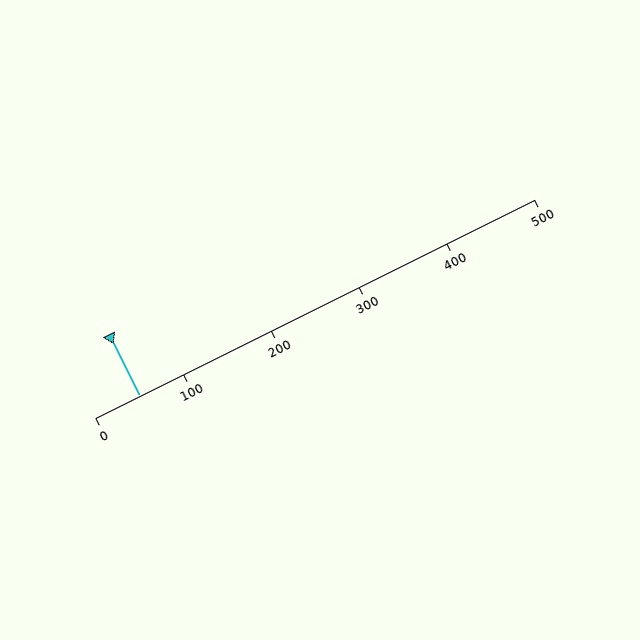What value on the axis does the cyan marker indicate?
The marker indicates approximately 50.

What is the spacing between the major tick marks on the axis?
The major ticks are spaced 100 apart.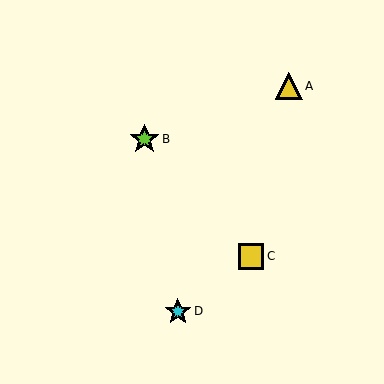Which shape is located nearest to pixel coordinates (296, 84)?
The yellow triangle (labeled A) at (289, 86) is nearest to that location.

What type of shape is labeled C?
Shape C is a yellow square.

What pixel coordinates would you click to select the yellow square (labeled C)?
Click at (251, 256) to select the yellow square C.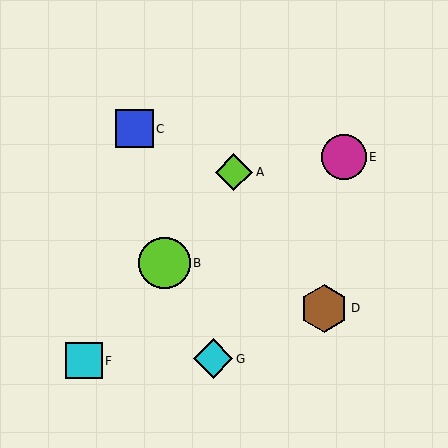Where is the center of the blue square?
The center of the blue square is at (134, 129).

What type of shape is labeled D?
Shape D is a brown hexagon.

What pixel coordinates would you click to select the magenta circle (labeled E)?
Click at (344, 157) to select the magenta circle E.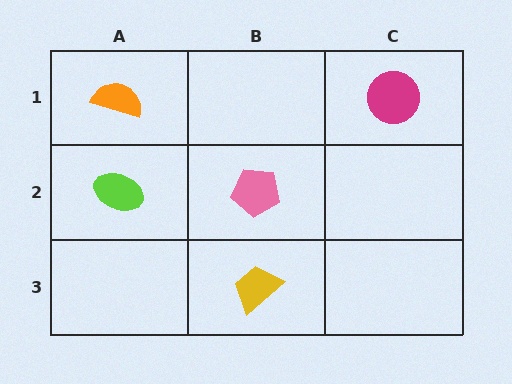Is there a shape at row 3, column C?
No, that cell is empty.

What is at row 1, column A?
An orange semicircle.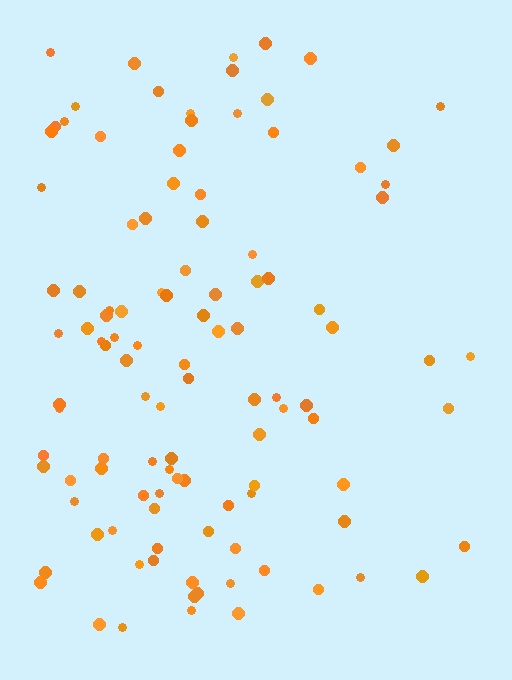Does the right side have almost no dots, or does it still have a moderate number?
Still a moderate number, just noticeably fewer than the left.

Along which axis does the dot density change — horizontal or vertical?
Horizontal.